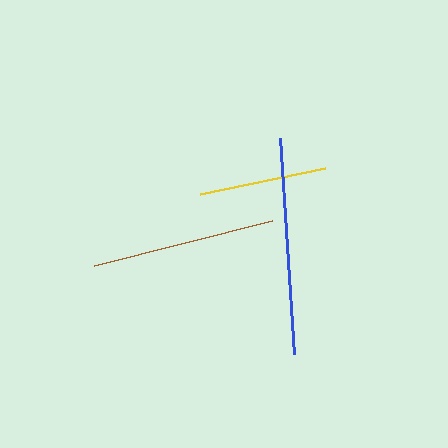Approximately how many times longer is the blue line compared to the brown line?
The blue line is approximately 1.2 times the length of the brown line.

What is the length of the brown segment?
The brown segment is approximately 184 pixels long.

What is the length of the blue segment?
The blue segment is approximately 216 pixels long.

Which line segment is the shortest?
The yellow line is the shortest at approximately 127 pixels.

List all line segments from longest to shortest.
From longest to shortest: blue, brown, yellow.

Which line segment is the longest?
The blue line is the longest at approximately 216 pixels.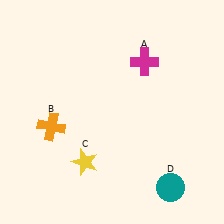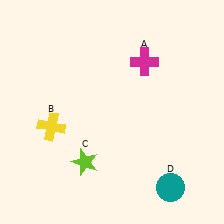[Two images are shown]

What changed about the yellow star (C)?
In Image 1, C is yellow. In Image 2, it changed to lime.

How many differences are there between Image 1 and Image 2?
There are 2 differences between the two images.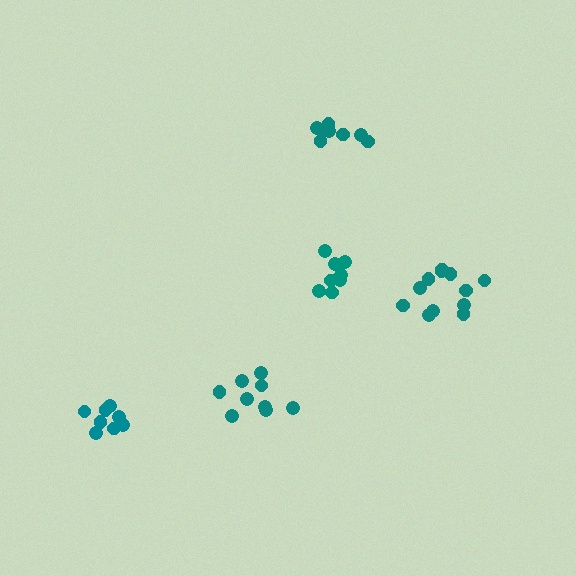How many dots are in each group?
Group 1: 12 dots, Group 2: 8 dots, Group 3: 9 dots, Group 4: 8 dots, Group 5: 8 dots (45 total).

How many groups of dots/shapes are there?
There are 5 groups.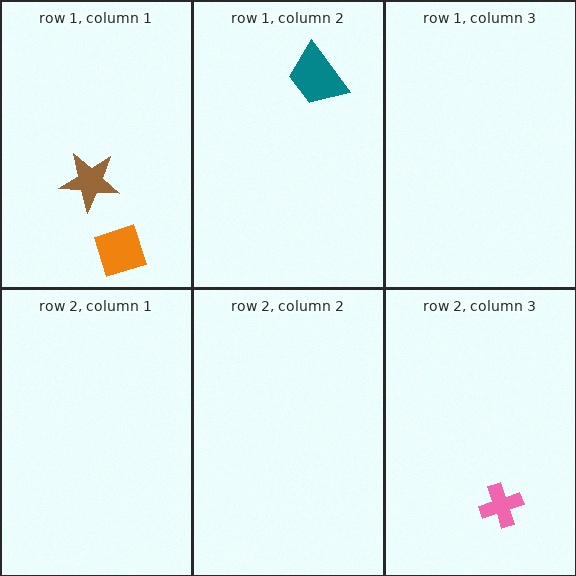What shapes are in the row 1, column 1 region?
The brown star, the orange diamond.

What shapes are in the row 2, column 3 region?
The pink cross.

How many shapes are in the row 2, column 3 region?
1.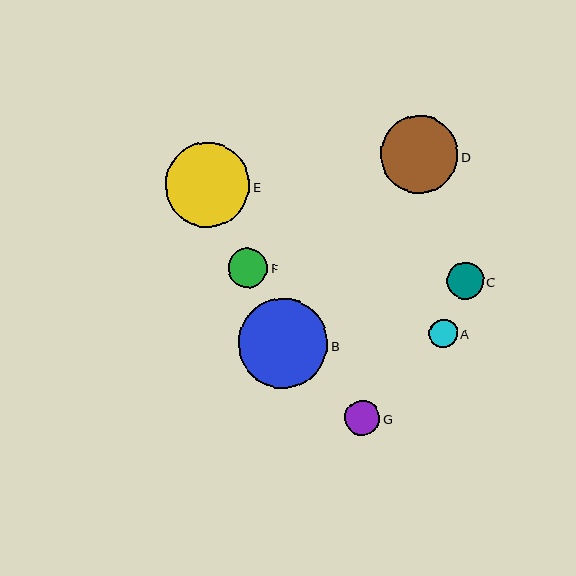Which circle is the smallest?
Circle A is the smallest with a size of approximately 29 pixels.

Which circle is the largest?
Circle B is the largest with a size of approximately 89 pixels.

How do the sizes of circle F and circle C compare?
Circle F and circle C are approximately the same size.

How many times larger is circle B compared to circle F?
Circle B is approximately 2.2 times the size of circle F.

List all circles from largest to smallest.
From largest to smallest: B, E, D, F, C, G, A.